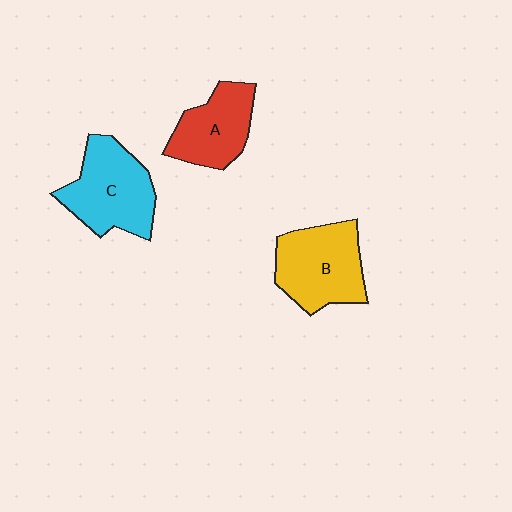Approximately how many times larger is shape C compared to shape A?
Approximately 1.3 times.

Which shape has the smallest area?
Shape A (red).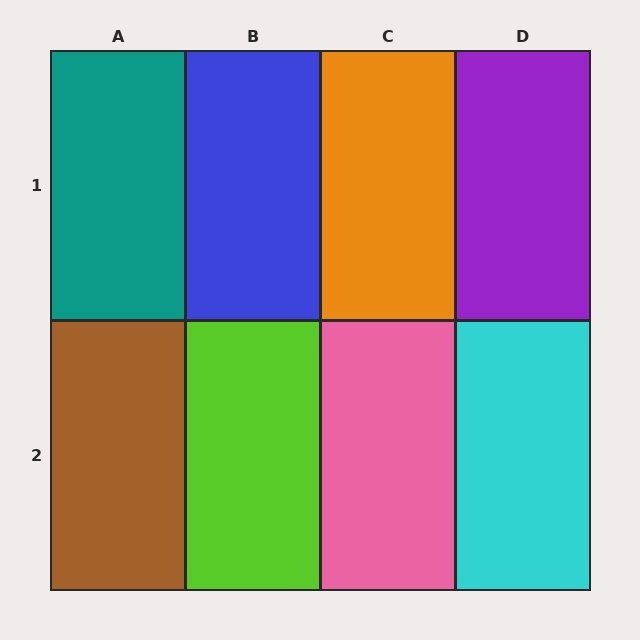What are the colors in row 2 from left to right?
Brown, lime, pink, cyan.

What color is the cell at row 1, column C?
Orange.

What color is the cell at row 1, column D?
Purple.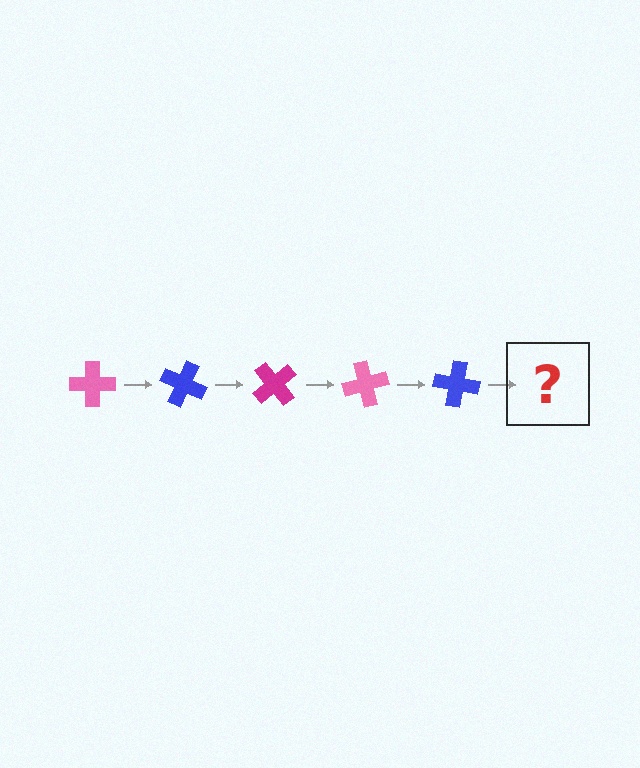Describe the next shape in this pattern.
It should be a magenta cross, rotated 125 degrees from the start.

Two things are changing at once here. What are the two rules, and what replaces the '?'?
The two rules are that it rotates 25 degrees each step and the color cycles through pink, blue, and magenta. The '?' should be a magenta cross, rotated 125 degrees from the start.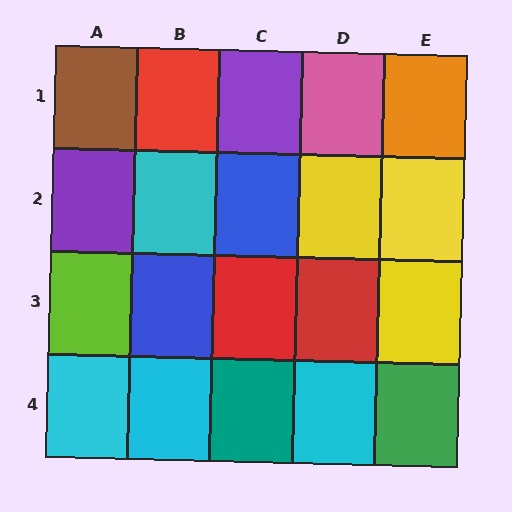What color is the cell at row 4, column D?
Cyan.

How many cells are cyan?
4 cells are cyan.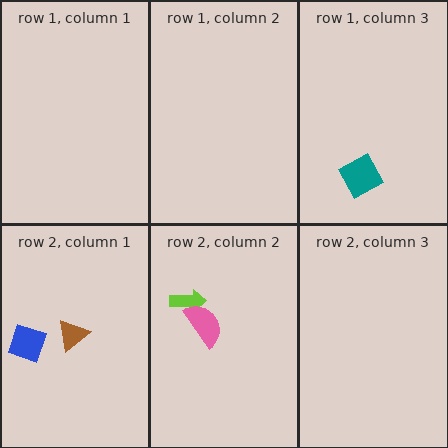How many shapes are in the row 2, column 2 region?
2.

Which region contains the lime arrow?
The row 2, column 2 region.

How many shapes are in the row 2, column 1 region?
2.